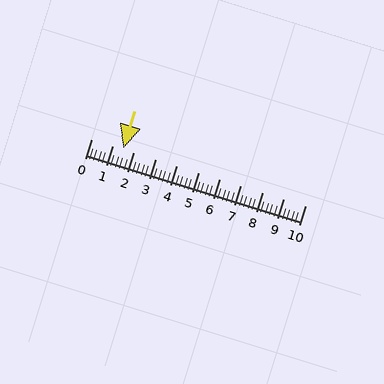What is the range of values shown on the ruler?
The ruler shows values from 0 to 10.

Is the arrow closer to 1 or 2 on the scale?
The arrow is closer to 2.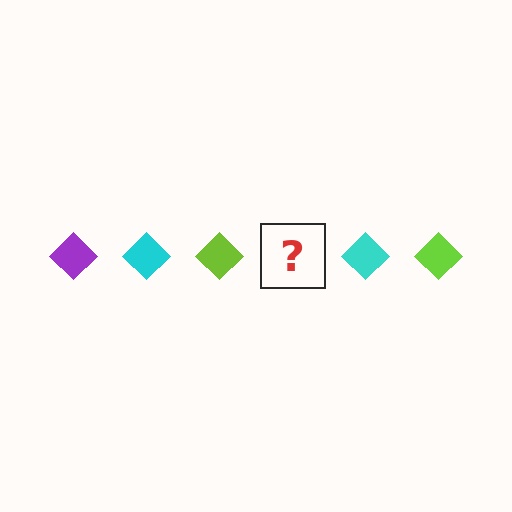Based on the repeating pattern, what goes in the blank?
The blank should be a purple diamond.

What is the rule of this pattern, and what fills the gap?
The rule is that the pattern cycles through purple, cyan, lime diamonds. The gap should be filled with a purple diamond.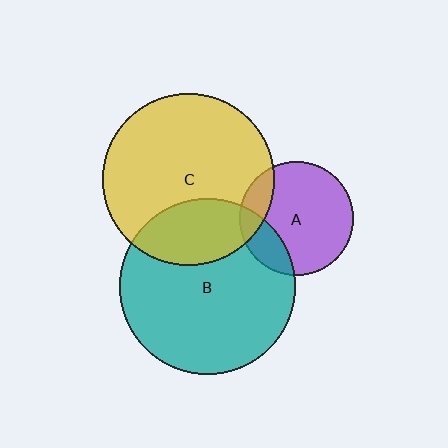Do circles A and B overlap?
Yes.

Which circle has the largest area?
Circle B (teal).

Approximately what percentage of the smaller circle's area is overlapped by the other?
Approximately 20%.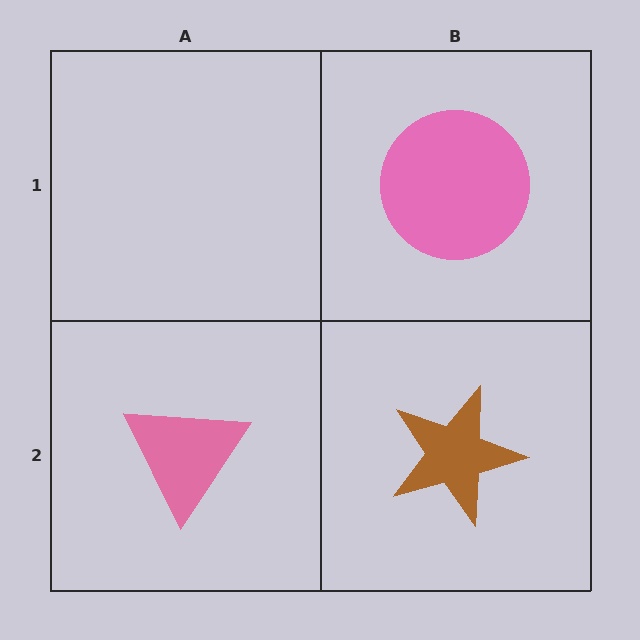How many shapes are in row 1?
1 shape.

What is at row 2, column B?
A brown star.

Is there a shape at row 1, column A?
No, that cell is empty.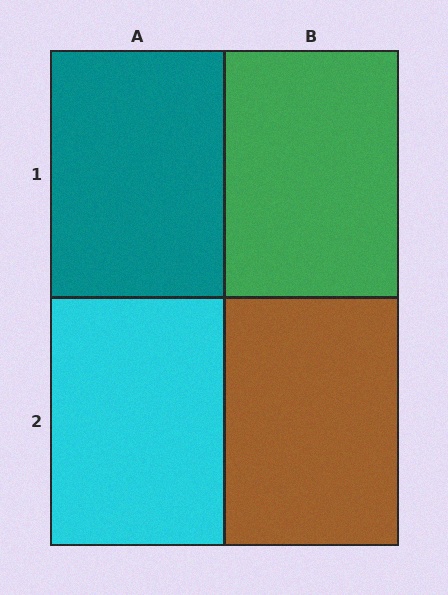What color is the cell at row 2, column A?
Cyan.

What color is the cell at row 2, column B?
Brown.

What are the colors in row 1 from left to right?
Teal, green.